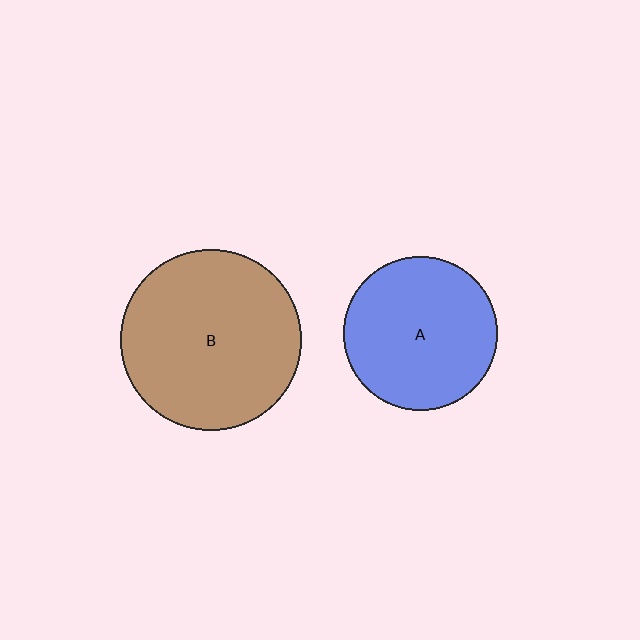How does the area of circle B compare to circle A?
Approximately 1.4 times.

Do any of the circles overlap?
No, none of the circles overlap.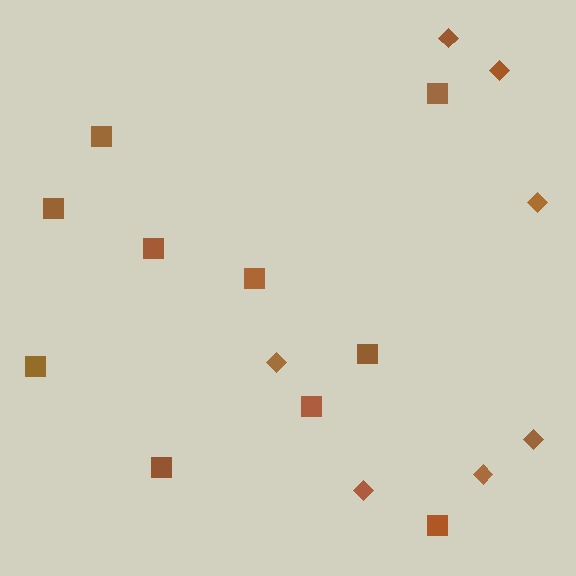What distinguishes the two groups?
There are 2 groups: one group of squares (10) and one group of diamonds (7).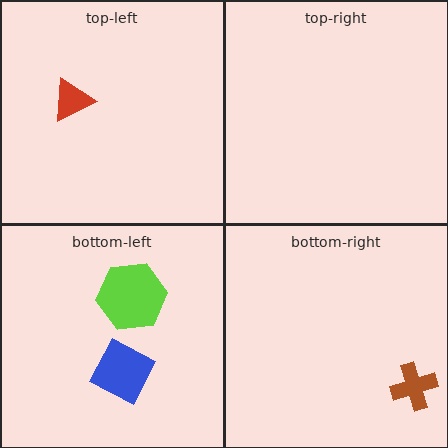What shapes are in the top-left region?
The red triangle.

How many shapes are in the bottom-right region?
1.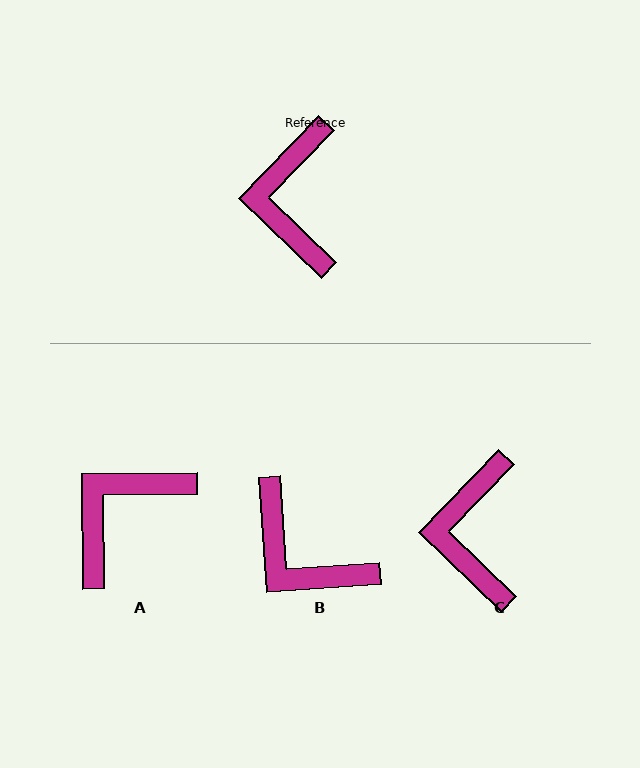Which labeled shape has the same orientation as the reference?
C.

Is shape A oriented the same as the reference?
No, it is off by about 45 degrees.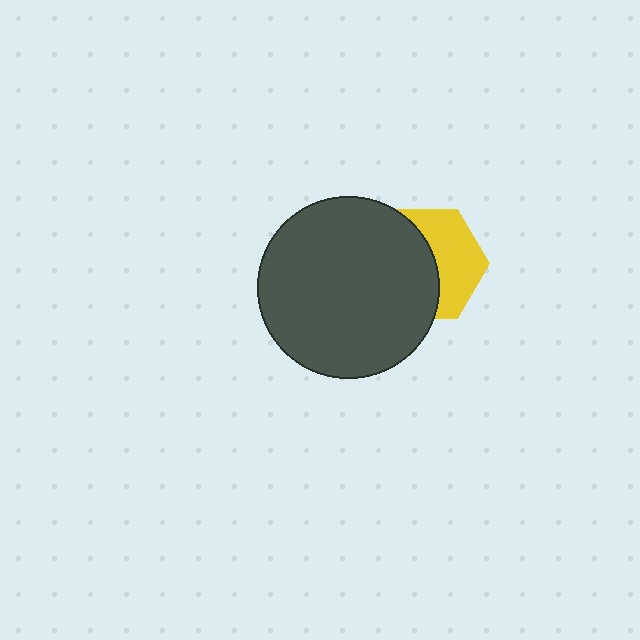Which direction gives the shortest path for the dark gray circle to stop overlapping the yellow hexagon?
Moving left gives the shortest separation.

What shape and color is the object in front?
The object in front is a dark gray circle.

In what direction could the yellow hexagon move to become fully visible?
The yellow hexagon could move right. That would shift it out from behind the dark gray circle entirely.